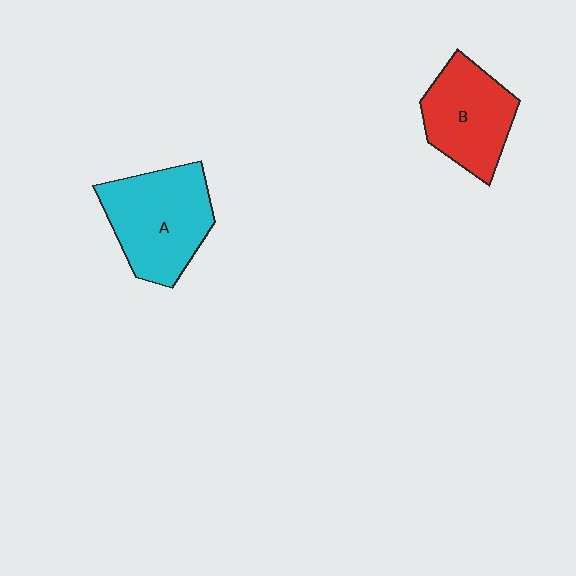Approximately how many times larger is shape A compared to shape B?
Approximately 1.2 times.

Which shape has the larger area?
Shape A (cyan).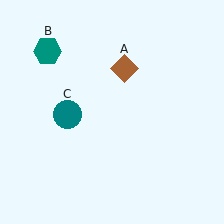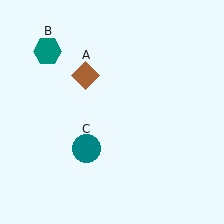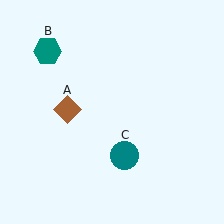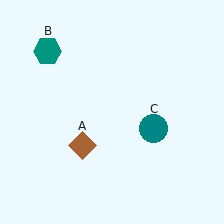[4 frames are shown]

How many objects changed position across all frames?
2 objects changed position: brown diamond (object A), teal circle (object C).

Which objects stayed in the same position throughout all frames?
Teal hexagon (object B) remained stationary.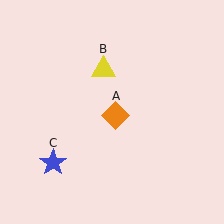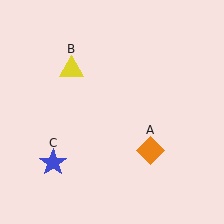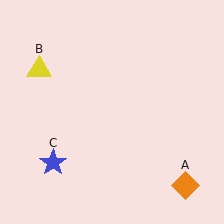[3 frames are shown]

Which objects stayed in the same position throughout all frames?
Blue star (object C) remained stationary.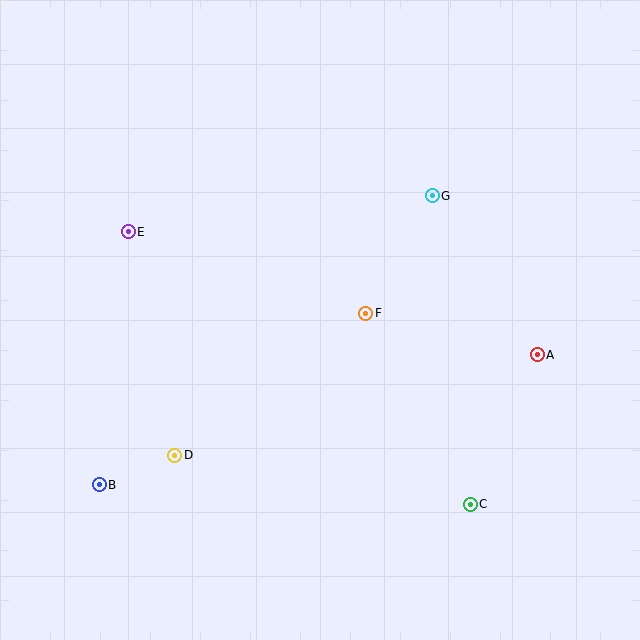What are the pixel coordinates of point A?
Point A is at (537, 355).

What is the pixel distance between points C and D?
The distance between C and D is 300 pixels.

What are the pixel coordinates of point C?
Point C is at (470, 504).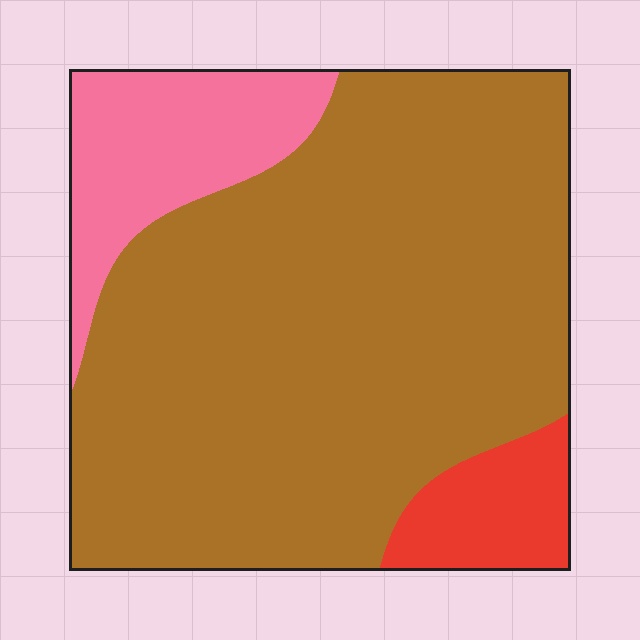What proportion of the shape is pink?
Pink covers 15% of the shape.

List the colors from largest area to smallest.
From largest to smallest: brown, pink, red.